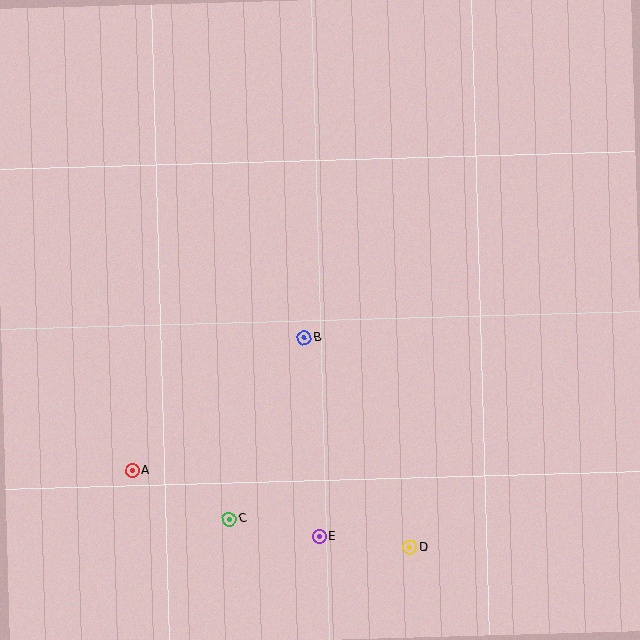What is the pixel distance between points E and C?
The distance between E and C is 92 pixels.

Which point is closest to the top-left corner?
Point B is closest to the top-left corner.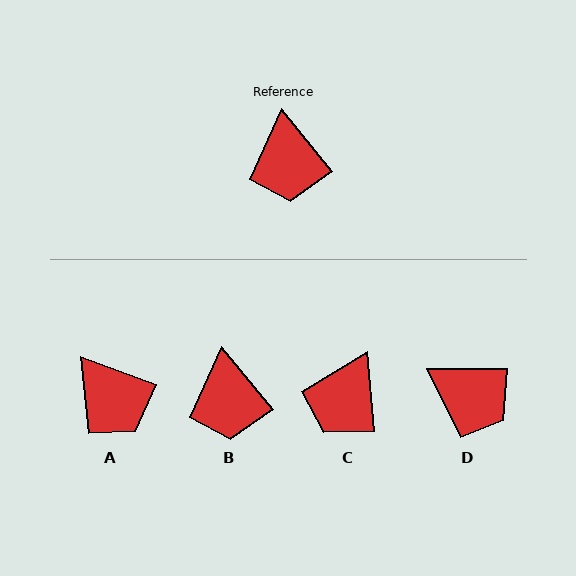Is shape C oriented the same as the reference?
No, it is off by about 34 degrees.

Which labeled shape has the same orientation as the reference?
B.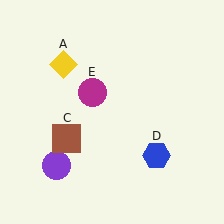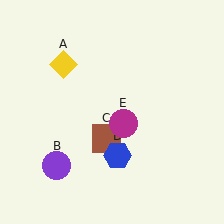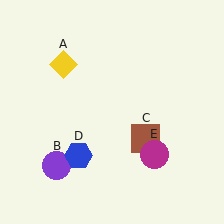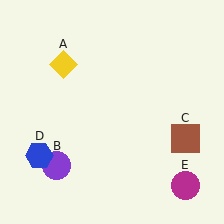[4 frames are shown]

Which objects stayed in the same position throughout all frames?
Yellow diamond (object A) and purple circle (object B) remained stationary.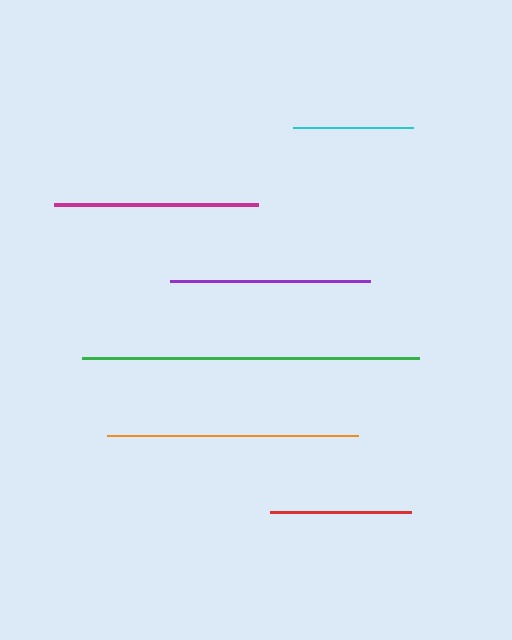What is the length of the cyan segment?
The cyan segment is approximately 120 pixels long.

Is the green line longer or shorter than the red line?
The green line is longer than the red line.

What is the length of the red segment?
The red segment is approximately 141 pixels long.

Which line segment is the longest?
The green line is the longest at approximately 338 pixels.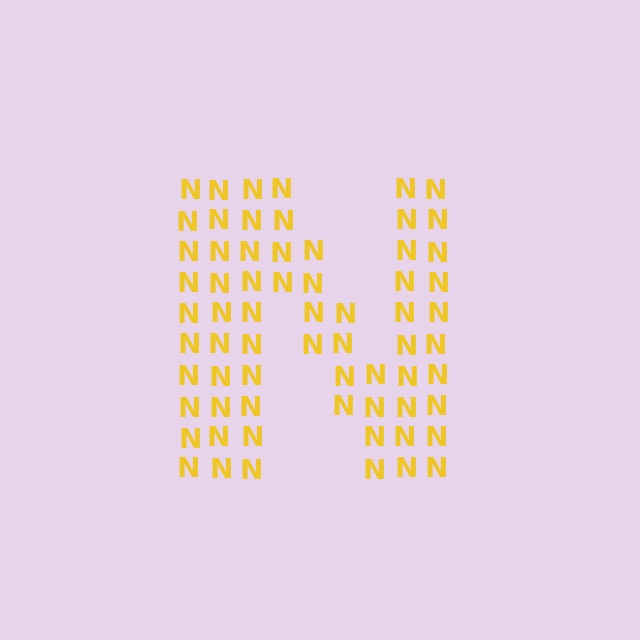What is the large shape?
The large shape is the letter N.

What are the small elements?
The small elements are letter N's.